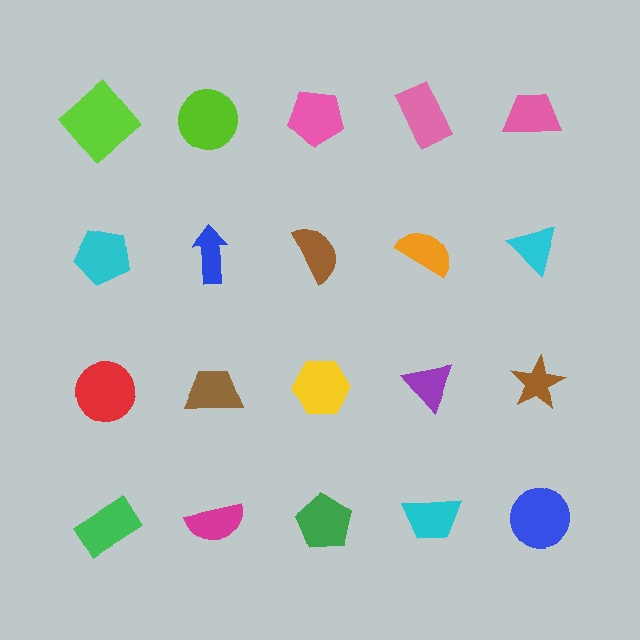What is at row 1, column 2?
A lime circle.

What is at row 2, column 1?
A cyan pentagon.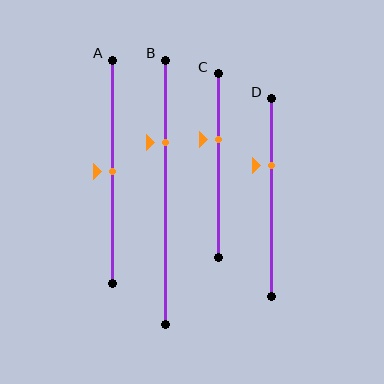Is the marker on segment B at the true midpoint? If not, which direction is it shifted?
No, the marker on segment B is shifted upward by about 19% of the segment length.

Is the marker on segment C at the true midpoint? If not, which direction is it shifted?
No, the marker on segment C is shifted upward by about 14% of the segment length.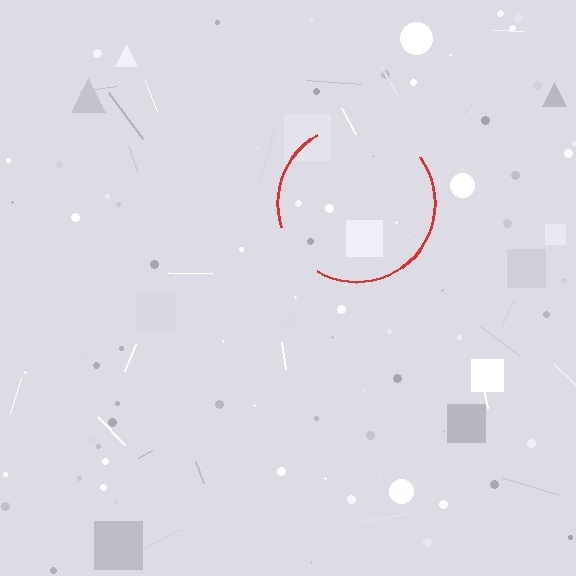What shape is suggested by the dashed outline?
The dashed outline suggests a circle.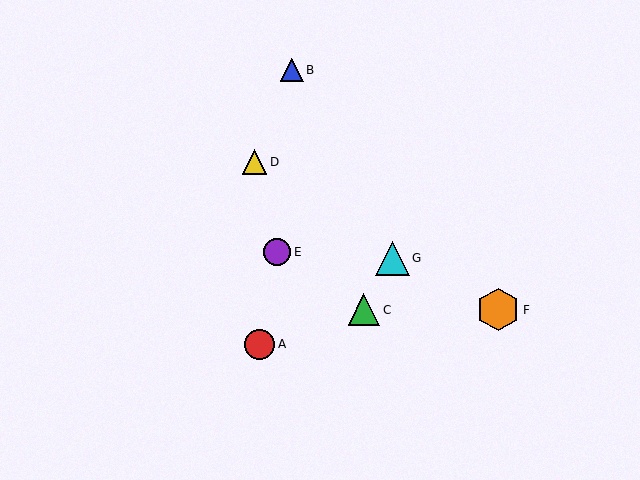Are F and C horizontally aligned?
Yes, both are at y≈310.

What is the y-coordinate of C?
Object C is at y≈310.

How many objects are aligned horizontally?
2 objects (C, F) are aligned horizontally.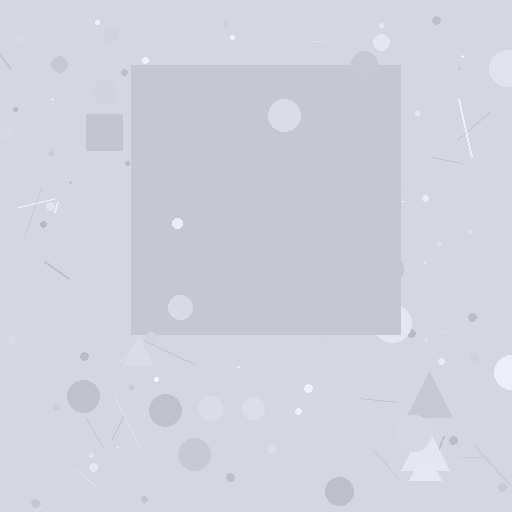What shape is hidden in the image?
A square is hidden in the image.